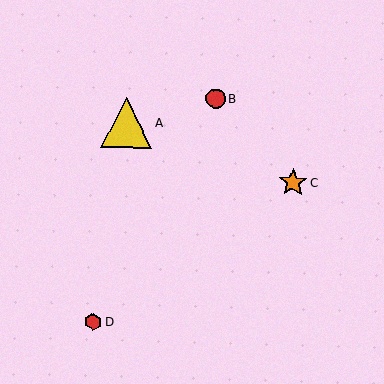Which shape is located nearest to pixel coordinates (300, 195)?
The orange star (labeled C) at (293, 182) is nearest to that location.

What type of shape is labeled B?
Shape B is a red circle.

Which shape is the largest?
The yellow triangle (labeled A) is the largest.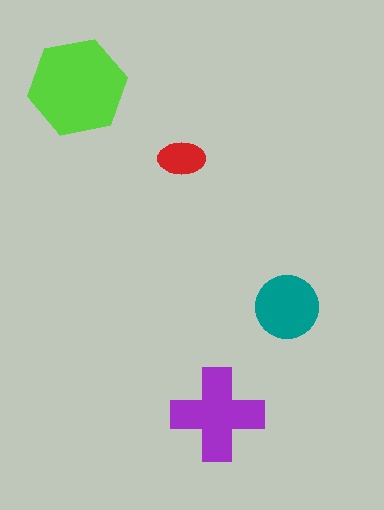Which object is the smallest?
The red ellipse.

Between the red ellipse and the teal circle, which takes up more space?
The teal circle.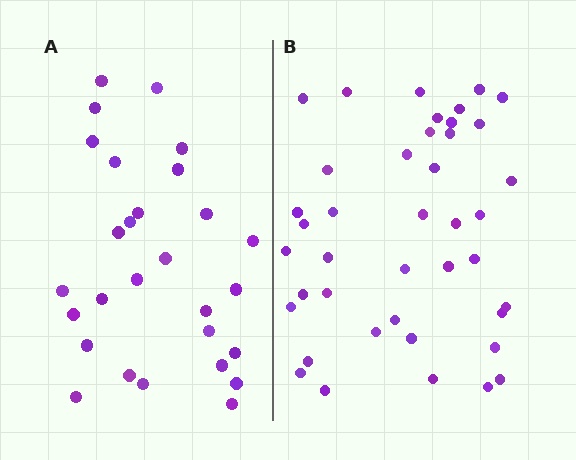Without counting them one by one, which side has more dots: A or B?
Region B (the right region) has more dots.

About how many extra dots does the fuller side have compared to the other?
Region B has approximately 15 more dots than region A.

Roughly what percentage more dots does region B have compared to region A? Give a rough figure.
About 45% more.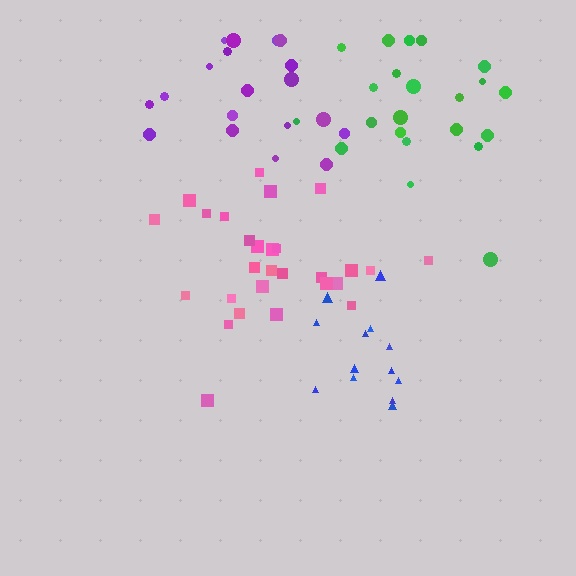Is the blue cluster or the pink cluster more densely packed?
Pink.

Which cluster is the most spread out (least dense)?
Purple.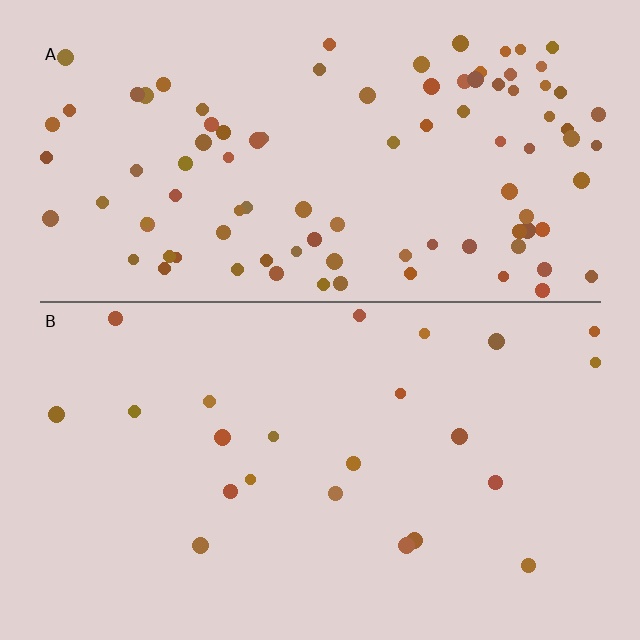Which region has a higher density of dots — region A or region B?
A (the top).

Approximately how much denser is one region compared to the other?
Approximately 4.2× — region A over region B.